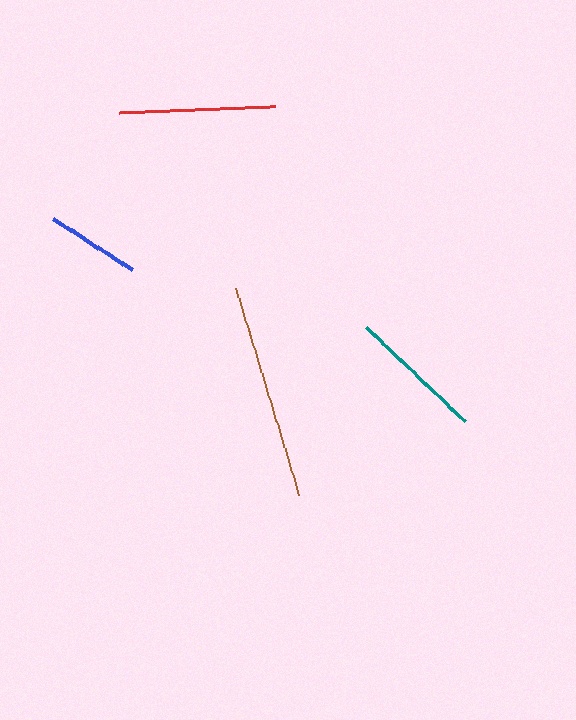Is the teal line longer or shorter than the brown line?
The brown line is longer than the teal line.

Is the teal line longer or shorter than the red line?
The red line is longer than the teal line.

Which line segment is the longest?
The brown line is the longest at approximately 217 pixels.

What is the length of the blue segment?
The blue segment is approximately 94 pixels long.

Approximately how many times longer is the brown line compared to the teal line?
The brown line is approximately 1.6 times the length of the teal line.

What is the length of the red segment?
The red segment is approximately 156 pixels long.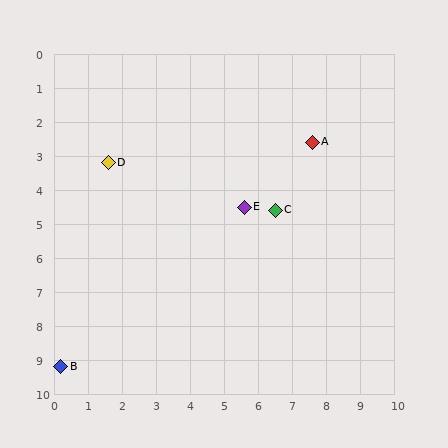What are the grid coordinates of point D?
Point D is at approximately (1.6, 3.2).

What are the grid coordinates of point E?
Point E is at approximately (5.6, 4.5).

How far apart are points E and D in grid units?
Points E and D are about 4.2 grid units apart.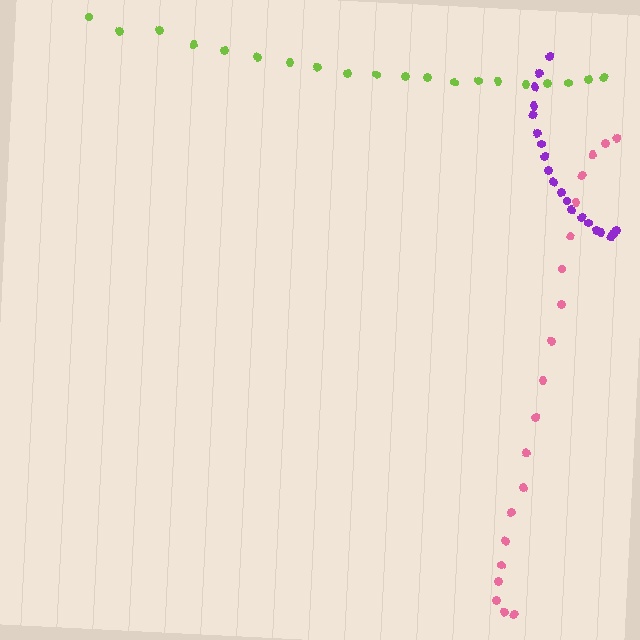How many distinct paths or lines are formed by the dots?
There are 3 distinct paths.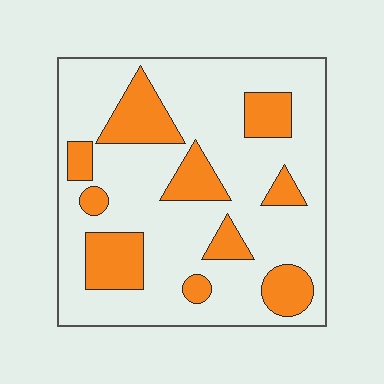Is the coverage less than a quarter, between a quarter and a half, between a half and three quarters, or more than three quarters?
Between a quarter and a half.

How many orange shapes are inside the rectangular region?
10.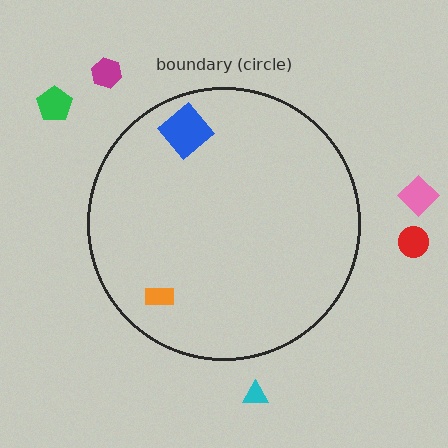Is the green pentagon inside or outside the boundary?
Outside.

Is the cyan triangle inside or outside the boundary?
Outside.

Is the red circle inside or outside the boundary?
Outside.